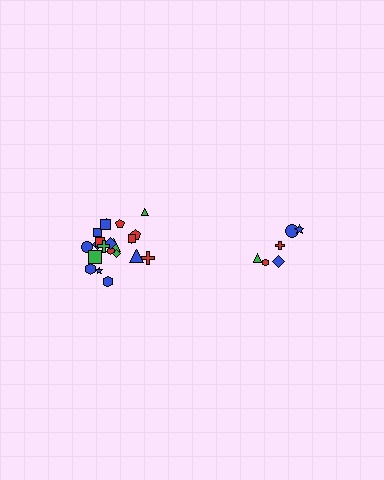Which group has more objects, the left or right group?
The left group.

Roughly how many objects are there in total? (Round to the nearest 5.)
Roughly 30 objects in total.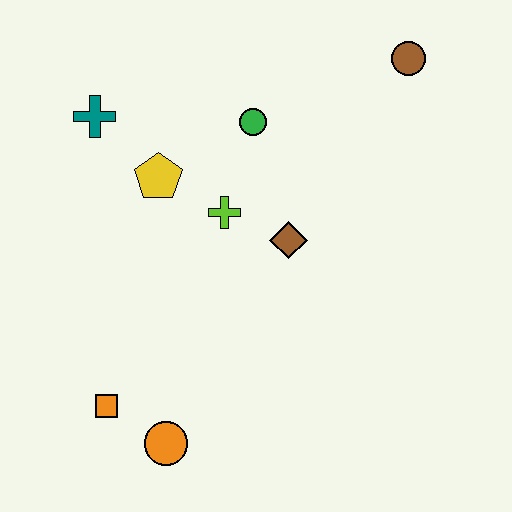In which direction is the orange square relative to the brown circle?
The orange square is below the brown circle.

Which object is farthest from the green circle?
The orange circle is farthest from the green circle.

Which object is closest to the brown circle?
The green circle is closest to the brown circle.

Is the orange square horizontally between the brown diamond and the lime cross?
No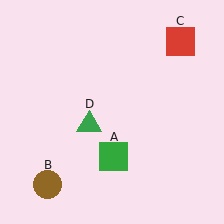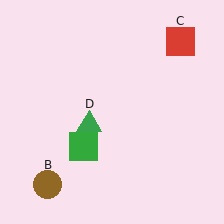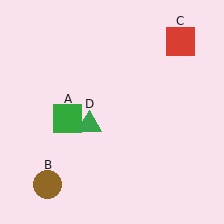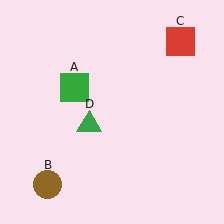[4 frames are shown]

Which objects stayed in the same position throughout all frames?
Brown circle (object B) and red square (object C) and green triangle (object D) remained stationary.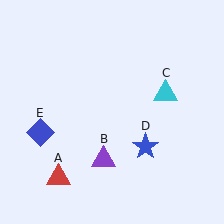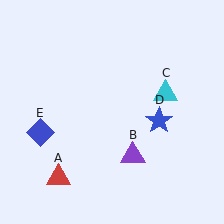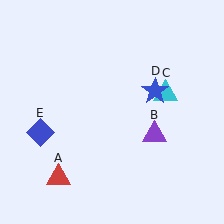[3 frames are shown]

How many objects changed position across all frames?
2 objects changed position: purple triangle (object B), blue star (object D).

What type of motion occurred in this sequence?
The purple triangle (object B), blue star (object D) rotated counterclockwise around the center of the scene.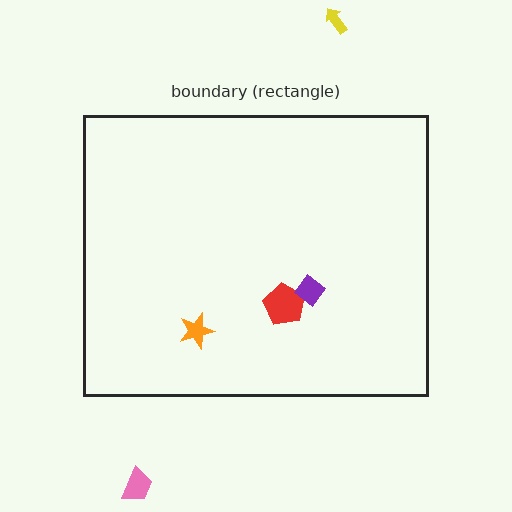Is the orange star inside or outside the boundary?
Inside.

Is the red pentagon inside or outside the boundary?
Inside.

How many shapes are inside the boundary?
3 inside, 2 outside.